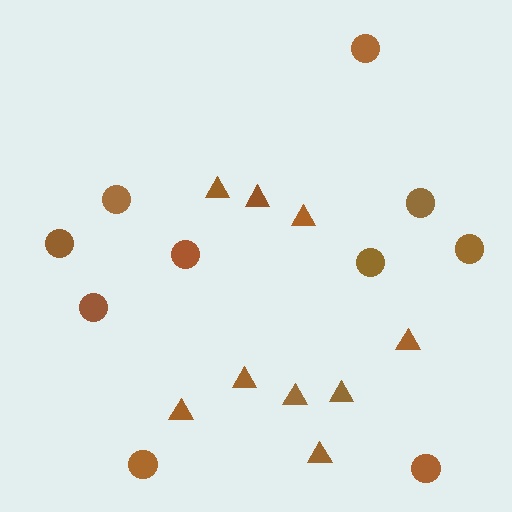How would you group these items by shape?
There are 2 groups: one group of circles (10) and one group of triangles (9).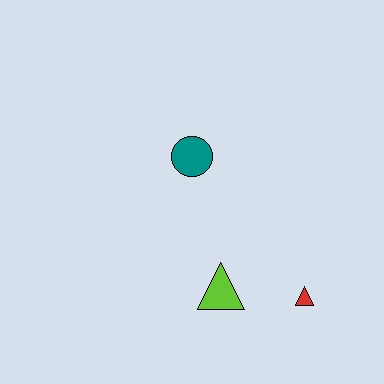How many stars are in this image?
There are no stars.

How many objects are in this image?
There are 3 objects.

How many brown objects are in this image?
There are no brown objects.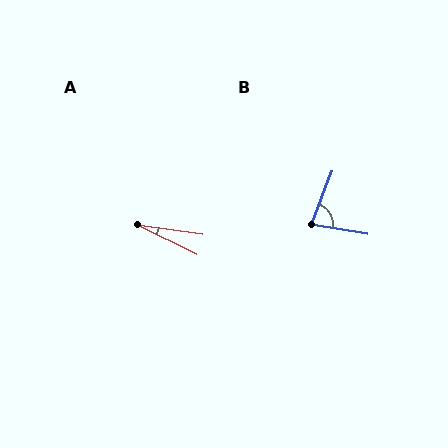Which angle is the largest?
B, at approximately 79 degrees.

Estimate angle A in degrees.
Approximately 19 degrees.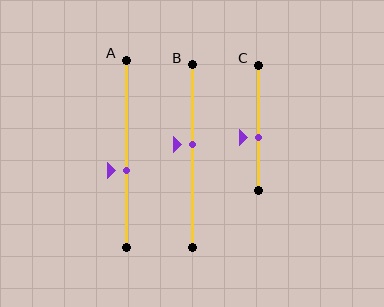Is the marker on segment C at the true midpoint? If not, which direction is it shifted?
No, the marker on segment C is shifted downward by about 7% of the segment length.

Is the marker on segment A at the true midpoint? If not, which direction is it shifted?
No, the marker on segment A is shifted downward by about 9% of the segment length.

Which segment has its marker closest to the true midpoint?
Segment B has its marker closest to the true midpoint.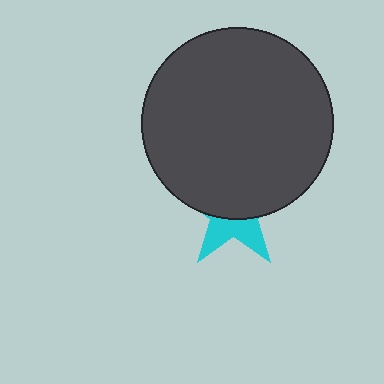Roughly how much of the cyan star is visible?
A small part of it is visible (roughly 37%).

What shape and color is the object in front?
The object in front is a dark gray circle.